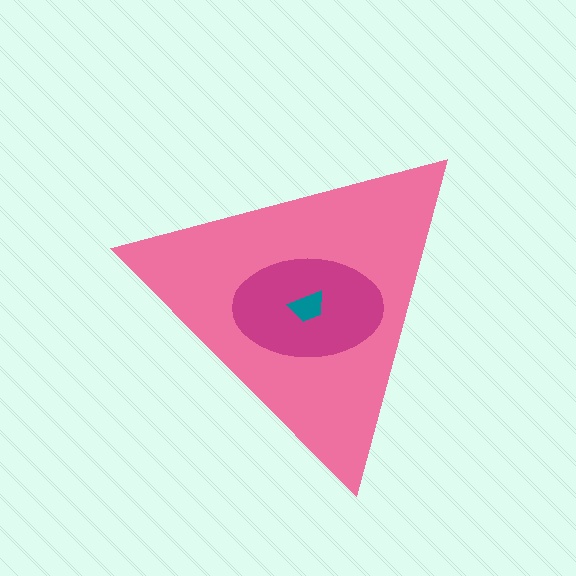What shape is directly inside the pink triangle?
The magenta ellipse.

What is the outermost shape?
The pink triangle.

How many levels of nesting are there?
3.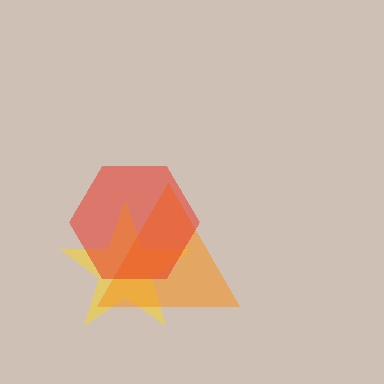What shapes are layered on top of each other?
The layered shapes are: a yellow star, an orange triangle, a red hexagon.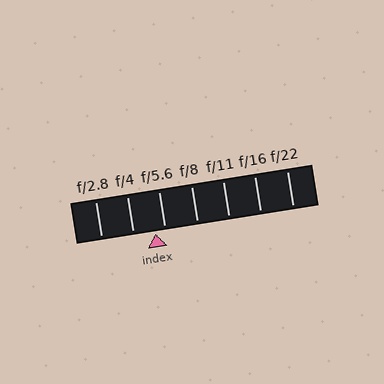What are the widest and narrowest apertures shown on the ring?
The widest aperture shown is f/2.8 and the narrowest is f/22.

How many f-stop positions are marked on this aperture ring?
There are 7 f-stop positions marked.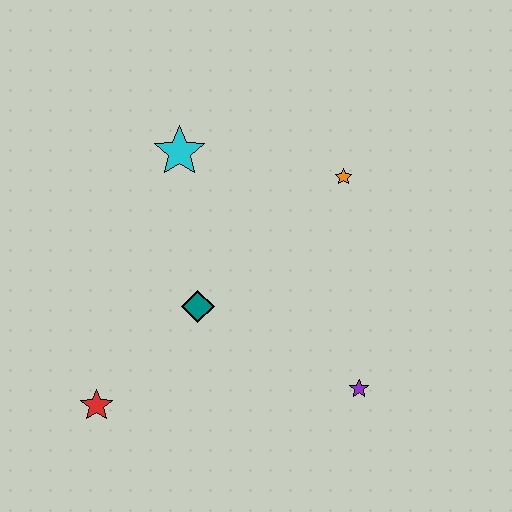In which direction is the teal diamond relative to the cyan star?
The teal diamond is below the cyan star.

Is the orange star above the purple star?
Yes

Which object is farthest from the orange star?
The red star is farthest from the orange star.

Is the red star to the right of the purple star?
No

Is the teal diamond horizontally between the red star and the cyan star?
No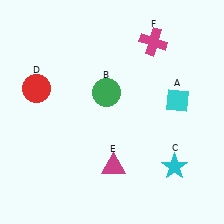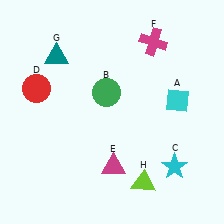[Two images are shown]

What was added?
A teal triangle (G), a lime triangle (H) were added in Image 2.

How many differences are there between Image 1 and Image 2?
There are 2 differences between the two images.